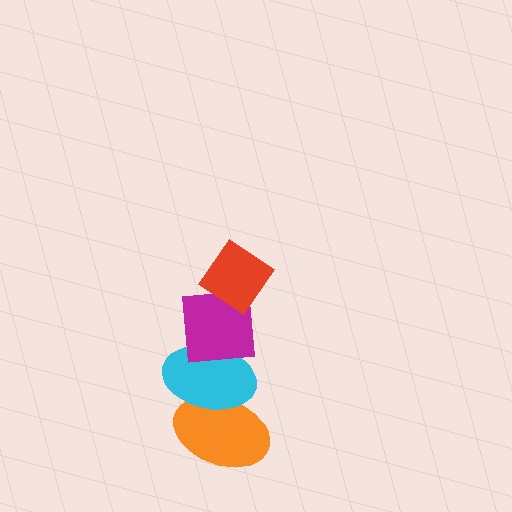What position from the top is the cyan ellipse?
The cyan ellipse is 3rd from the top.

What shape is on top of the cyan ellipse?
The magenta square is on top of the cyan ellipse.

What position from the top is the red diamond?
The red diamond is 1st from the top.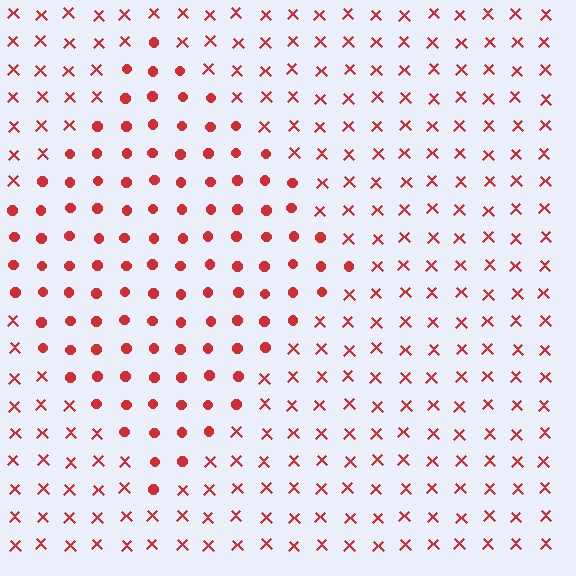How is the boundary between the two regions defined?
The boundary is defined by a change in element shape: circles inside vs. X marks outside. All elements share the same color and spacing.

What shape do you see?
I see a diamond.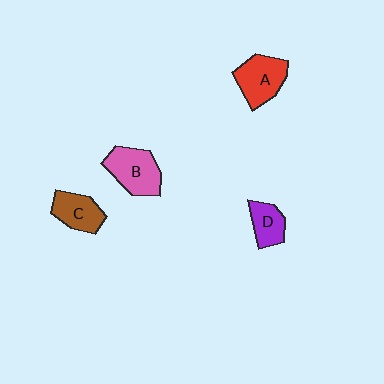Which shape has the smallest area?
Shape D (purple).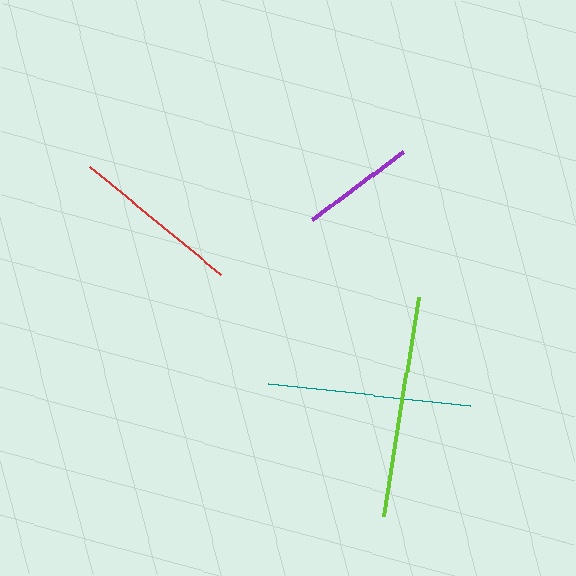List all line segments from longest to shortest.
From longest to shortest: lime, teal, red, purple.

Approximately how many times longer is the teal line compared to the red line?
The teal line is approximately 1.2 times the length of the red line.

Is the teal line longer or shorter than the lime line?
The lime line is longer than the teal line.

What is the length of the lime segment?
The lime segment is approximately 222 pixels long.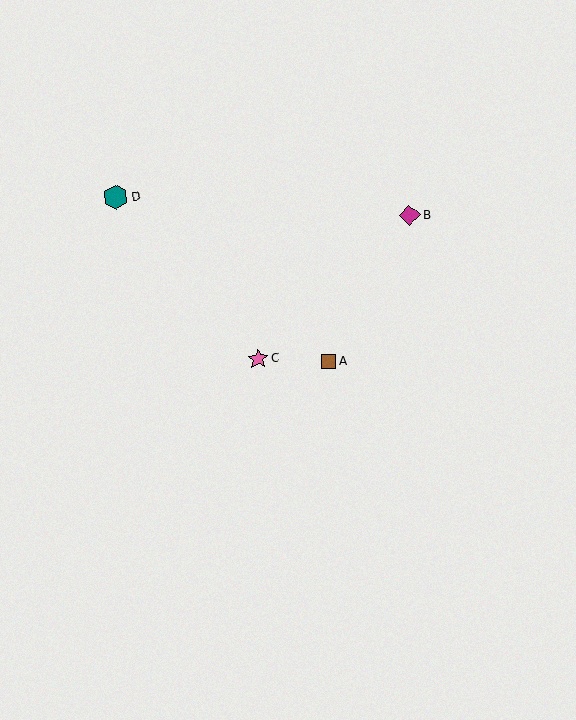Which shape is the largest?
The teal hexagon (labeled D) is the largest.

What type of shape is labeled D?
Shape D is a teal hexagon.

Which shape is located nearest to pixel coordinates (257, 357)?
The pink star (labeled C) at (258, 359) is nearest to that location.